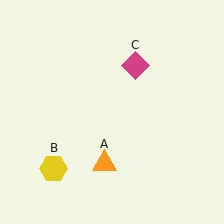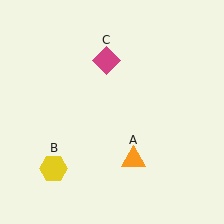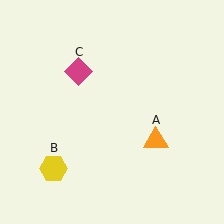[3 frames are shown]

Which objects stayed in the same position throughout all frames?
Yellow hexagon (object B) remained stationary.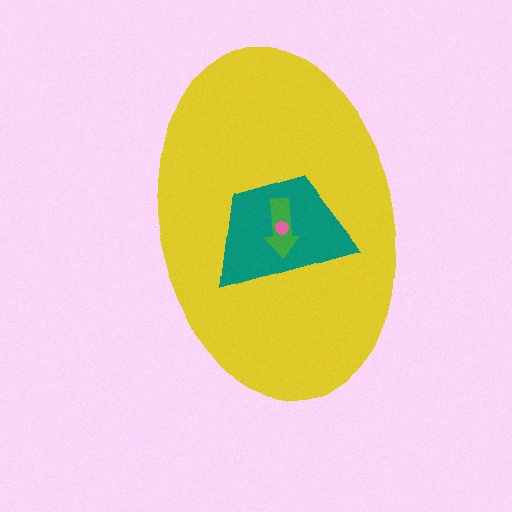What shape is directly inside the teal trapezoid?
The green arrow.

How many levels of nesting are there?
4.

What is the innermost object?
The pink circle.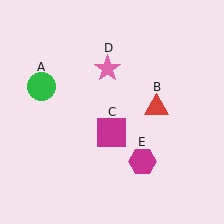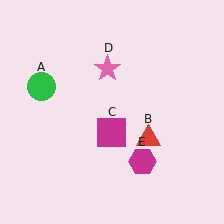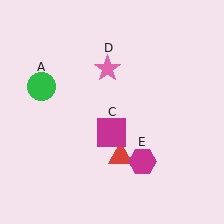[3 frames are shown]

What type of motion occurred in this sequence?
The red triangle (object B) rotated clockwise around the center of the scene.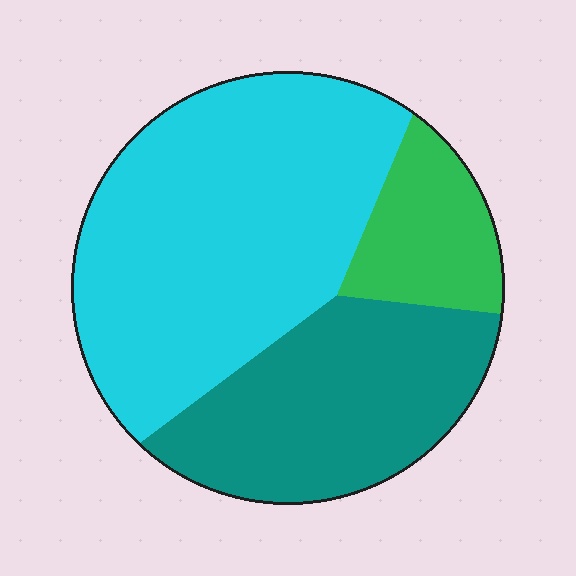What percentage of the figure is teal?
Teal covers 32% of the figure.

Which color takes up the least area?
Green, at roughly 15%.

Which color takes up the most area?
Cyan, at roughly 55%.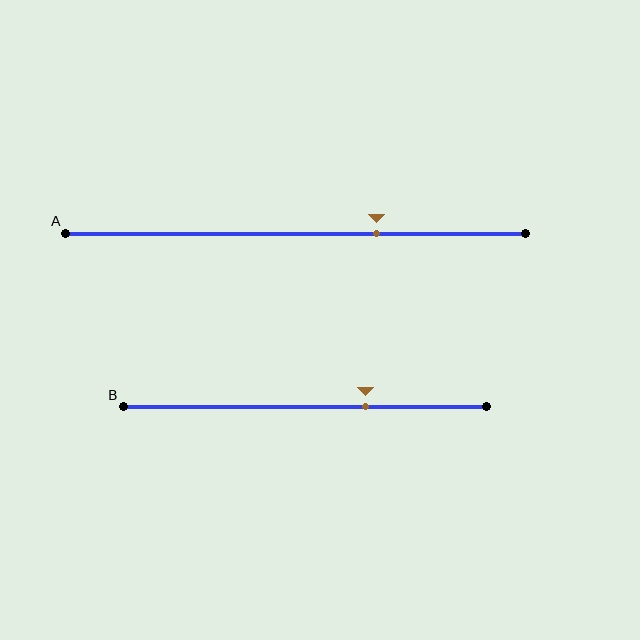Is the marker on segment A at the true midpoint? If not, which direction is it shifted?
No, the marker on segment A is shifted to the right by about 18% of the segment length.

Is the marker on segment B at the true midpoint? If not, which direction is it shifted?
No, the marker on segment B is shifted to the right by about 17% of the segment length.